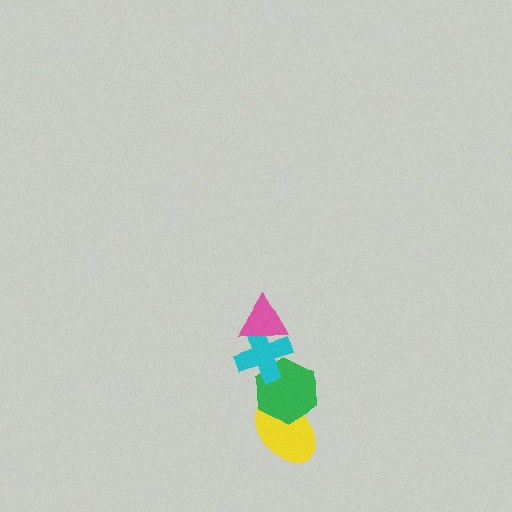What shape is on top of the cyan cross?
The pink triangle is on top of the cyan cross.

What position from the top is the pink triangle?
The pink triangle is 1st from the top.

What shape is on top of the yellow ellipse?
The green hexagon is on top of the yellow ellipse.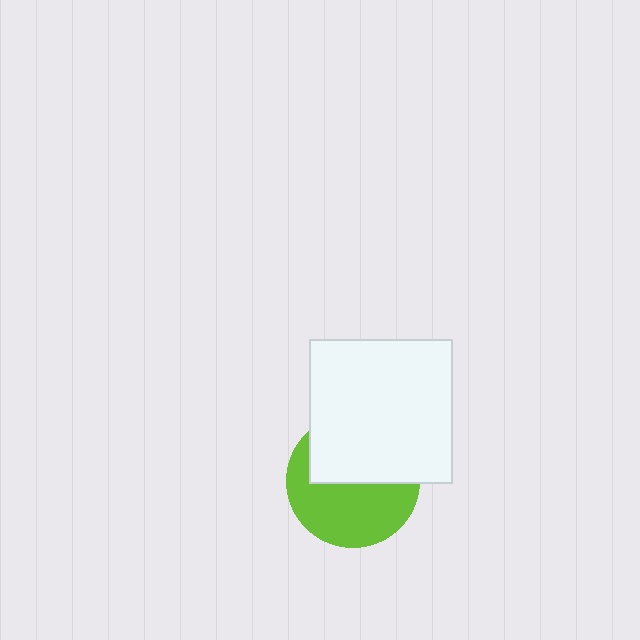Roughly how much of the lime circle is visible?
About half of it is visible (roughly 54%).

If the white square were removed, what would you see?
You would see the complete lime circle.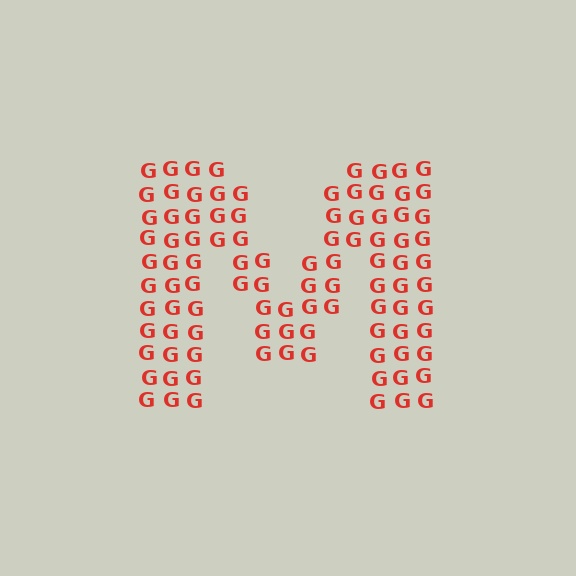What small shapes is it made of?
It is made of small letter G's.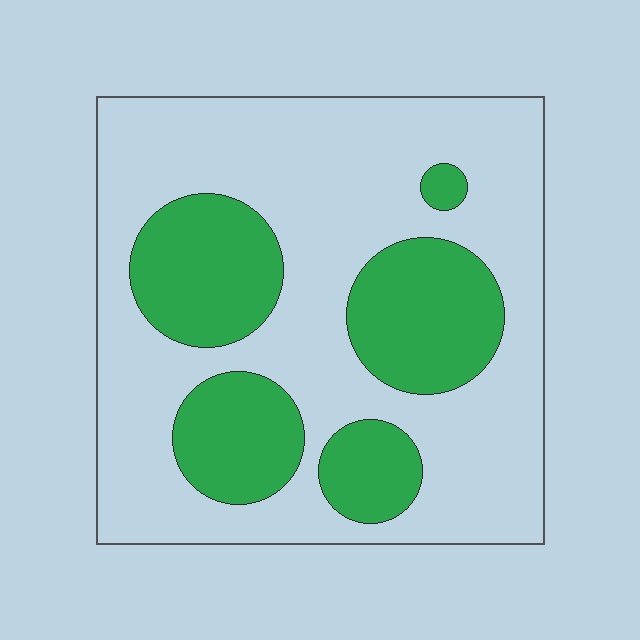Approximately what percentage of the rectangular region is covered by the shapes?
Approximately 30%.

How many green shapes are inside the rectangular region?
5.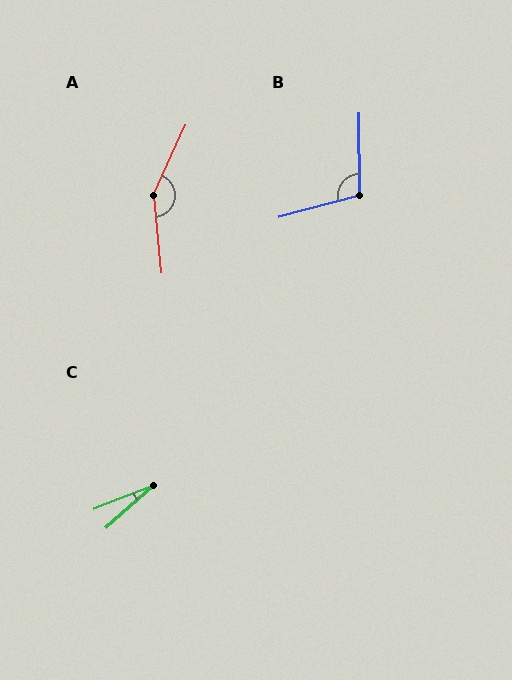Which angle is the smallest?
C, at approximately 20 degrees.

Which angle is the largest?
A, at approximately 150 degrees.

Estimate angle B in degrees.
Approximately 105 degrees.